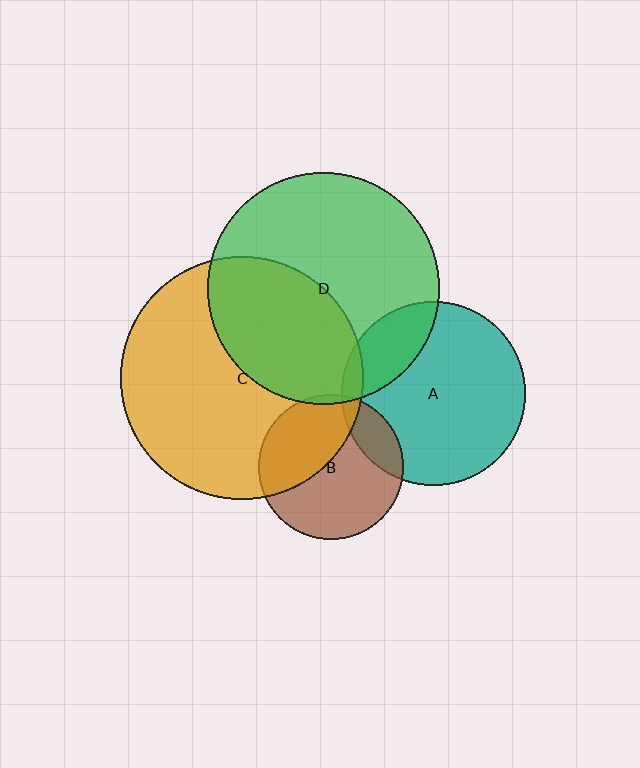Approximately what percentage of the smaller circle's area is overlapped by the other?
Approximately 15%.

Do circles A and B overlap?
Yes.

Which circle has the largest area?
Circle C (orange).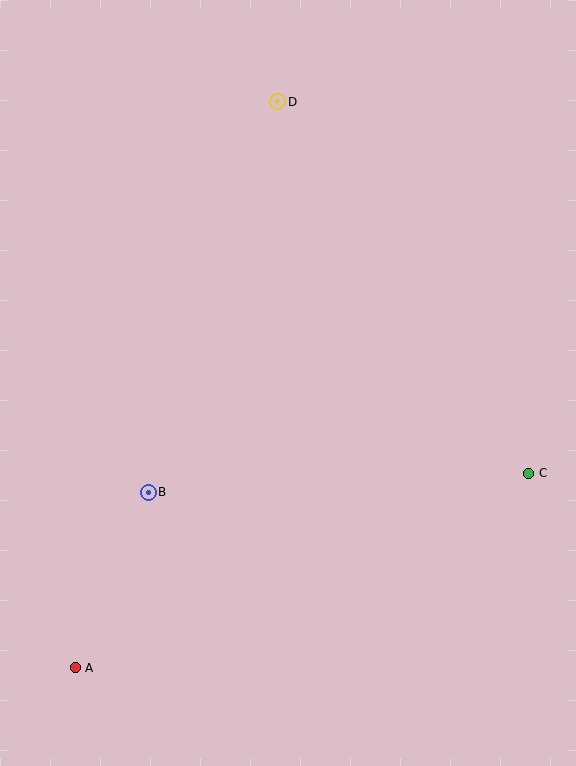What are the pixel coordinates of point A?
Point A is at (75, 668).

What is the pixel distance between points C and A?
The distance between C and A is 494 pixels.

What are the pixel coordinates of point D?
Point D is at (278, 102).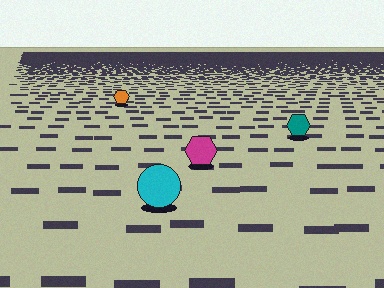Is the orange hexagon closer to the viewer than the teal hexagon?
No. The teal hexagon is closer — you can tell from the texture gradient: the ground texture is coarser near it.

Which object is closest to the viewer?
The cyan circle is closest. The texture marks near it are larger and more spread out.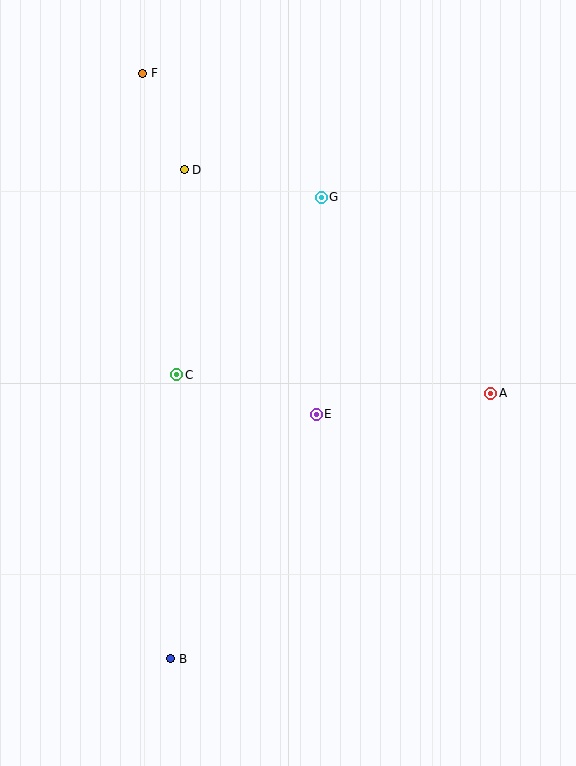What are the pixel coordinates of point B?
Point B is at (171, 659).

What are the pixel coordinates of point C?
Point C is at (177, 375).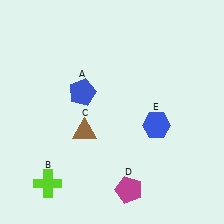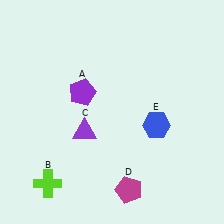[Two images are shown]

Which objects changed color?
A changed from blue to purple. C changed from brown to purple.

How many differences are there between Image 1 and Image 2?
There are 2 differences between the two images.